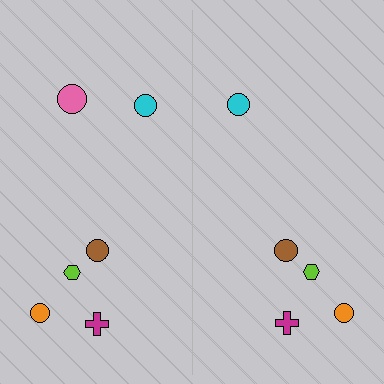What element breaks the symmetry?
A pink circle is missing from the right side.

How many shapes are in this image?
There are 11 shapes in this image.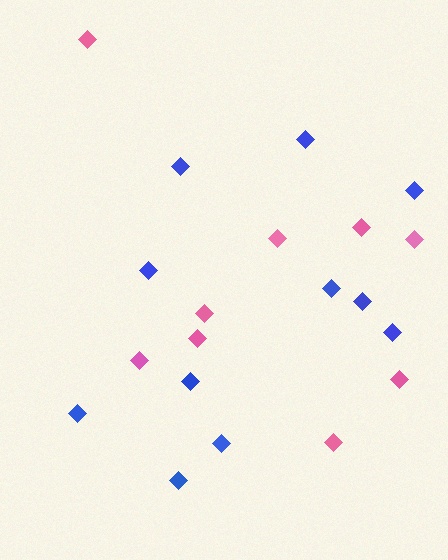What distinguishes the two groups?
There are 2 groups: one group of pink diamonds (9) and one group of blue diamonds (11).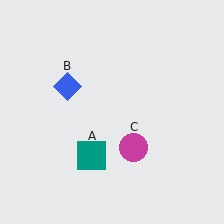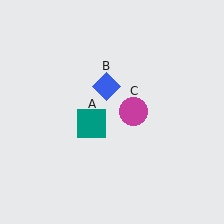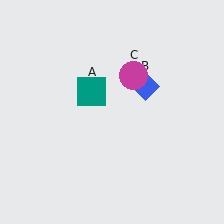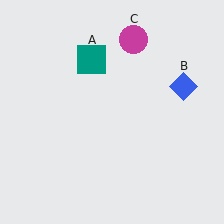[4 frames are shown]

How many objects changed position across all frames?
3 objects changed position: teal square (object A), blue diamond (object B), magenta circle (object C).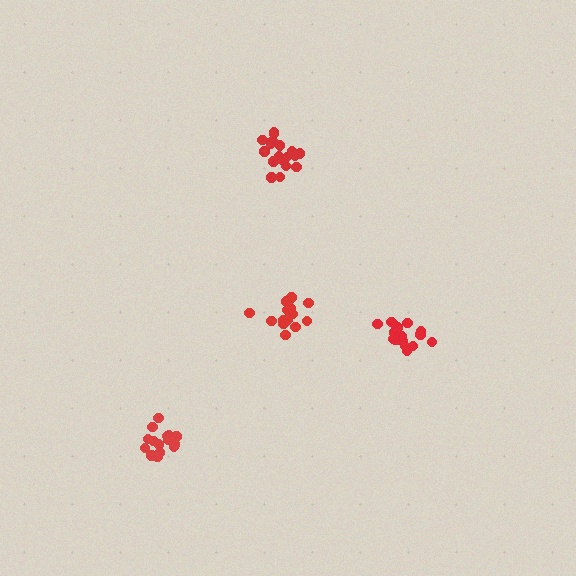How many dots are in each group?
Group 1: 15 dots, Group 2: 18 dots, Group 3: 19 dots, Group 4: 16 dots (68 total).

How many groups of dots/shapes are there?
There are 4 groups.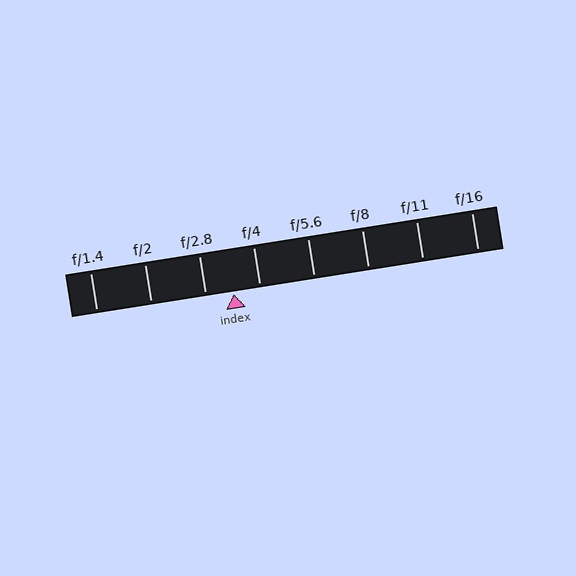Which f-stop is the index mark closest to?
The index mark is closest to f/4.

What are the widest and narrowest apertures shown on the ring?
The widest aperture shown is f/1.4 and the narrowest is f/16.